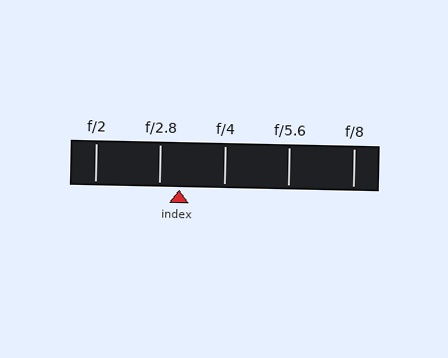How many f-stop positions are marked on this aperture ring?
There are 5 f-stop positions marked.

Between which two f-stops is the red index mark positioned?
The index mark is between f/2.8 and f/4.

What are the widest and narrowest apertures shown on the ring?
The widest aperture shown is f/2 and the narrowest is f/8.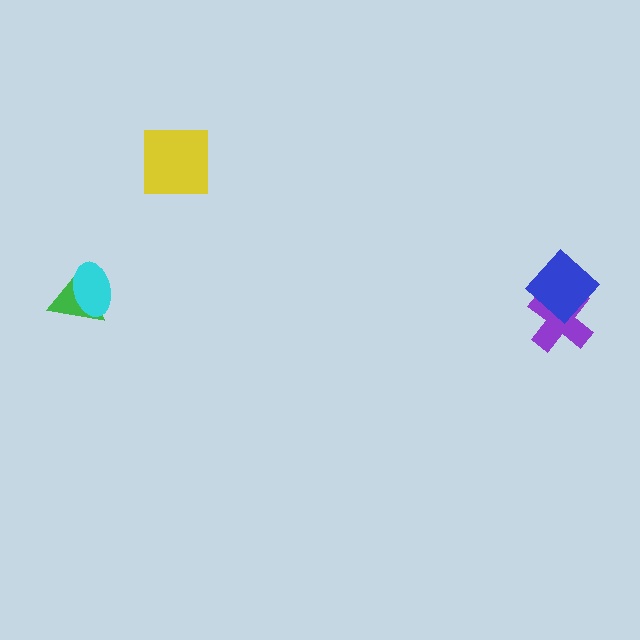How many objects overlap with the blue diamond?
1 object overlaps with the blue diamond.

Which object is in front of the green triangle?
The cyan ellipse is in front of the green triangle.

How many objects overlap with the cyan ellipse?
1 object overlaps with the cyan ellipse.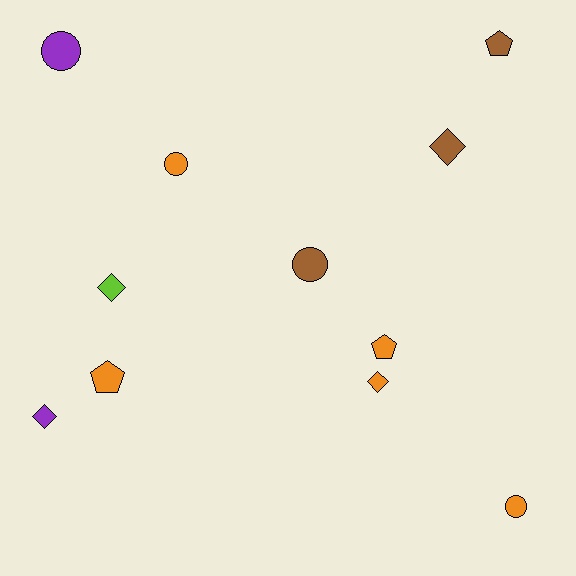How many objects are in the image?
There are 11 objects.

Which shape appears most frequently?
Circle, with 4 objects.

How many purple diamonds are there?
There is 1 purple diamond.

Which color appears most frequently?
Orange, with 5 objects.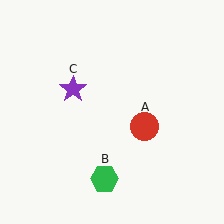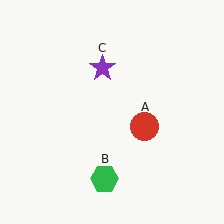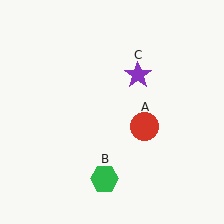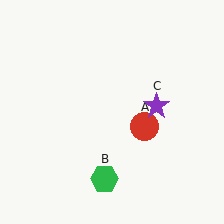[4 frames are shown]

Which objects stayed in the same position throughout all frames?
Red circle (object A) and green hexagon (object B) remained stationary.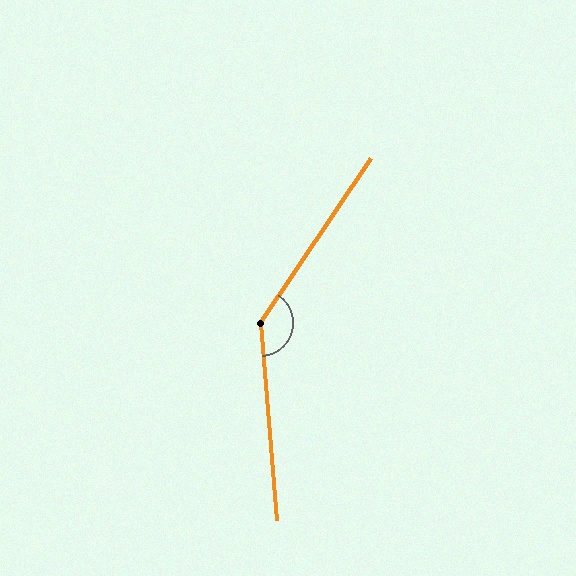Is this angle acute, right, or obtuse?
It is obtuse.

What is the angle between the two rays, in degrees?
Approximately 141 degrees.